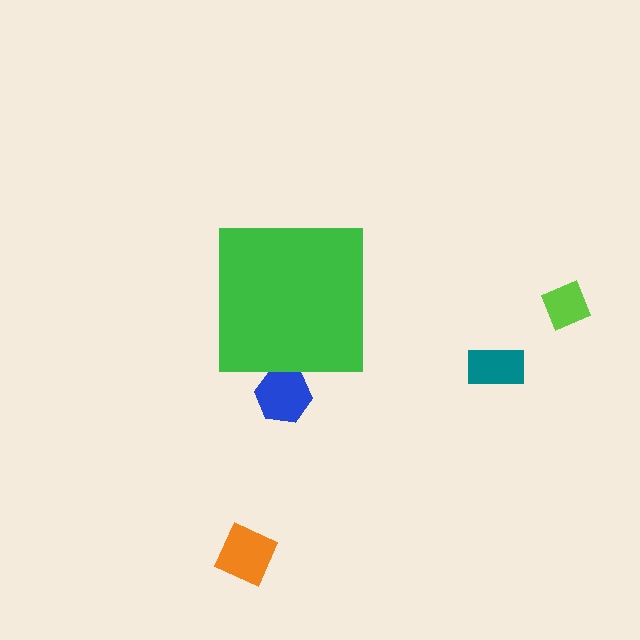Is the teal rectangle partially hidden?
No, the teal rectangle is fully visible.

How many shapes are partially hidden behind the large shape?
1 shape is partially hidden.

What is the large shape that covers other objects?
A green square.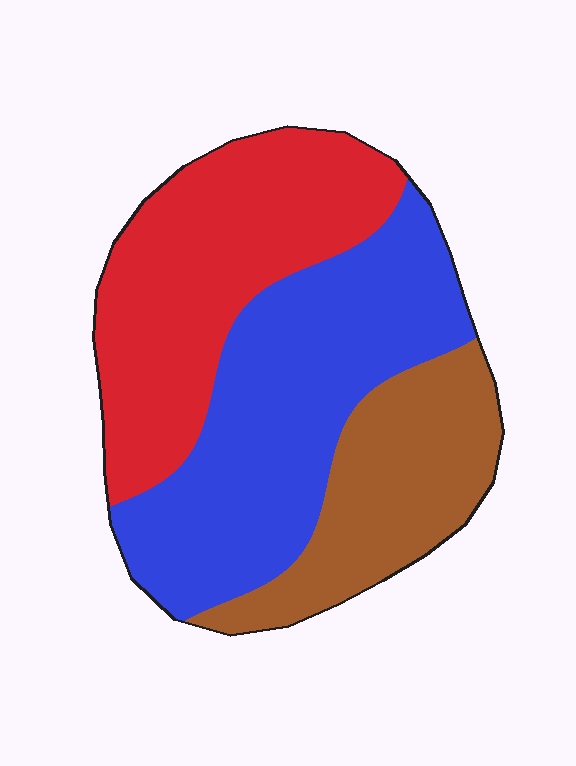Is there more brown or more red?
Red.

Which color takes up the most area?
Blue, at roughly 40%.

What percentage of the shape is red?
Red takes up about three eighths (3/8) of the shape.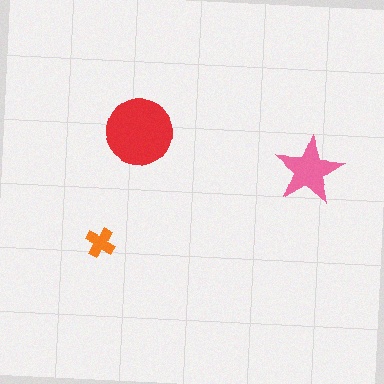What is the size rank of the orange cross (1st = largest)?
3rd.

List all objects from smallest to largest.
The orange cross, the pink star, the red circle.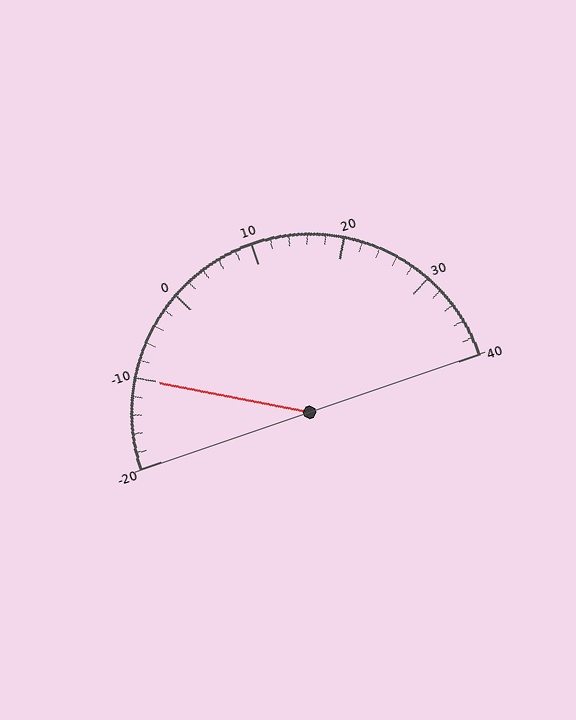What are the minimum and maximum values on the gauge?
The gauge ranges from -20 to 40.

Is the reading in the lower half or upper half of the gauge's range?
The reading is in the lower half of the range (-20 to 40).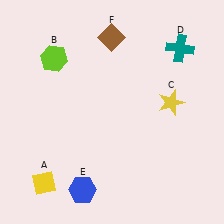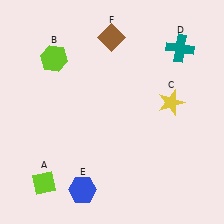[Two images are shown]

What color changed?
The diamond (A) changed from yellow in Image 1 to lime in Image 2.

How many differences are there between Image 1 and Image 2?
There is 1 difference between the two images.